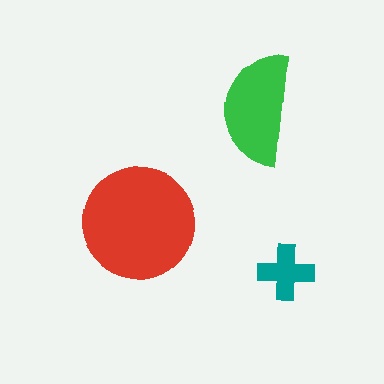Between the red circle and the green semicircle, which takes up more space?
The red circle.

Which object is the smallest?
The teal cross.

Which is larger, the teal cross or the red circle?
The red circle.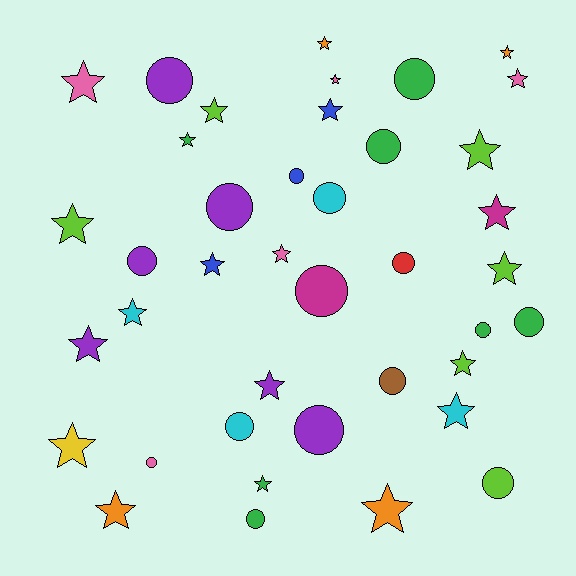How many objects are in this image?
There are 40 objects.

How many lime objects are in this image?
There are 6 lime objects.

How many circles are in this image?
There are 17 circles.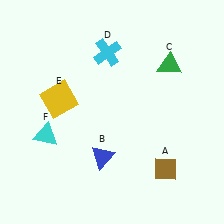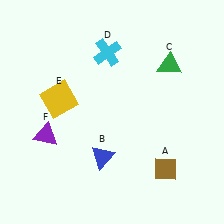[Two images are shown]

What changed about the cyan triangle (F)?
In Image 1, F is cyan. In Image 2, it changed to purple.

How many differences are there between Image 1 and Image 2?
There is 1 difference between the two images.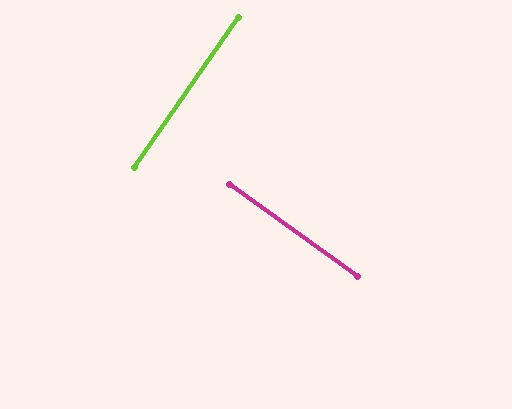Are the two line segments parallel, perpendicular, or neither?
Perpendicular — they meet at approximately 89°.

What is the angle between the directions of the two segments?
Approximately 89 degrees.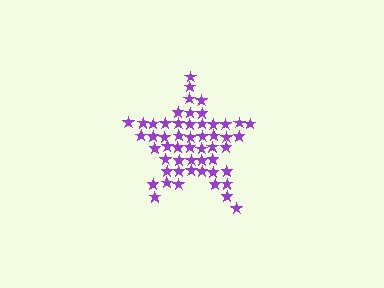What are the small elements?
The small elements are stars.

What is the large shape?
The large shape is a star.